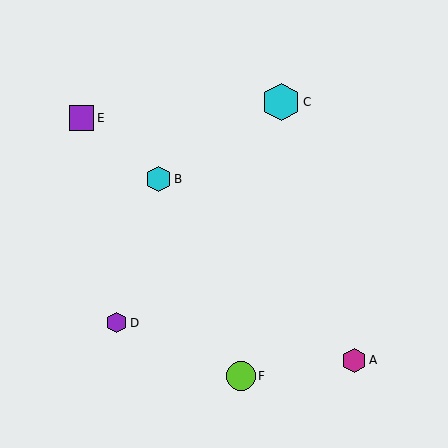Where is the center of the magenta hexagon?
The center of the magenta hexagon is at (354, 360).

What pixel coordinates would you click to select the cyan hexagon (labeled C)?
Click at (281, 102) to select the cyan hexagon C.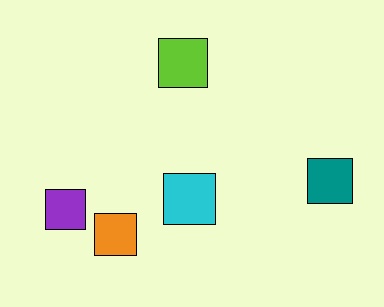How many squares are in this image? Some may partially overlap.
There are 5 squares.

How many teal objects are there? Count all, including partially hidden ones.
There is 1 teal object.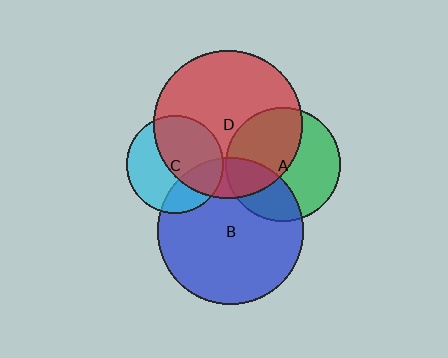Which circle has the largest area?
Circle D (red).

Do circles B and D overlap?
Yes.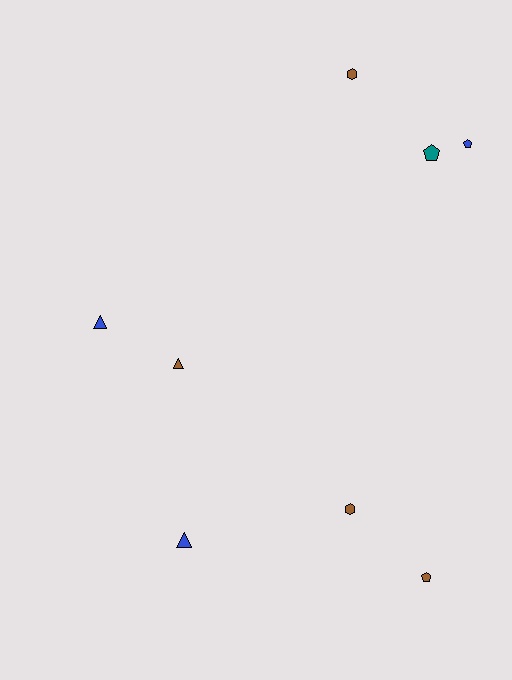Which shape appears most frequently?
Triangle, with 3 objects.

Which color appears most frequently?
Brown, with 4 objects.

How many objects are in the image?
There are 8 objects.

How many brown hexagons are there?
There are 2 brown hexagons.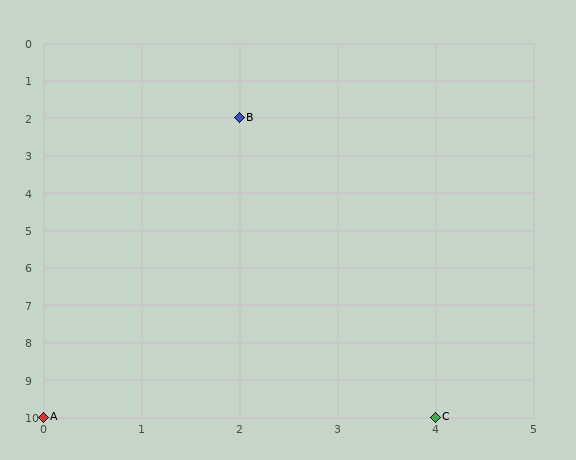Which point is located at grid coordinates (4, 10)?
Point C is at (4, 10).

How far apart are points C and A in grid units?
Points C and A are 4 columns apart.